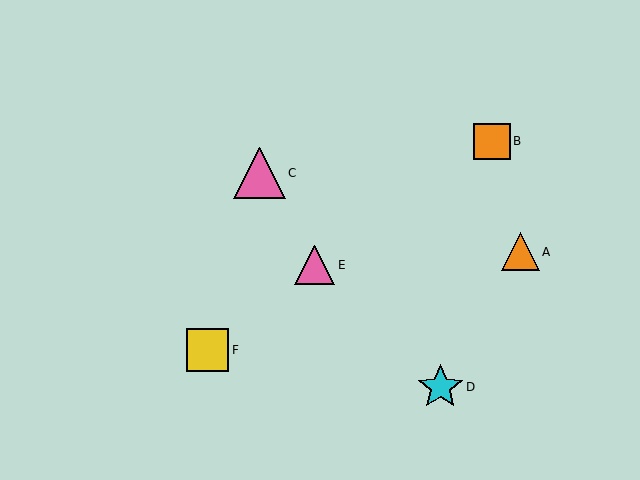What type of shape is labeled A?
Shape A is an orange triangle.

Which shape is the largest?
The pink triangle (labeled C) is the largest.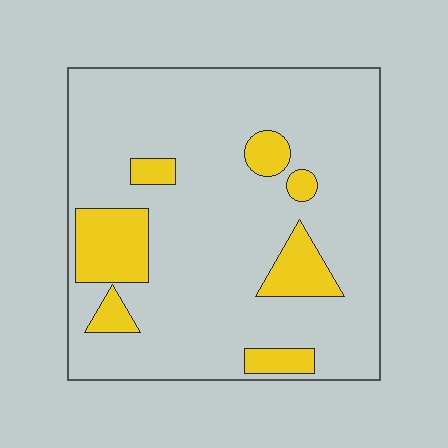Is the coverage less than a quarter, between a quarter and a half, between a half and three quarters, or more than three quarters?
Less than a quarter.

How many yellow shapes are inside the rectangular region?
7.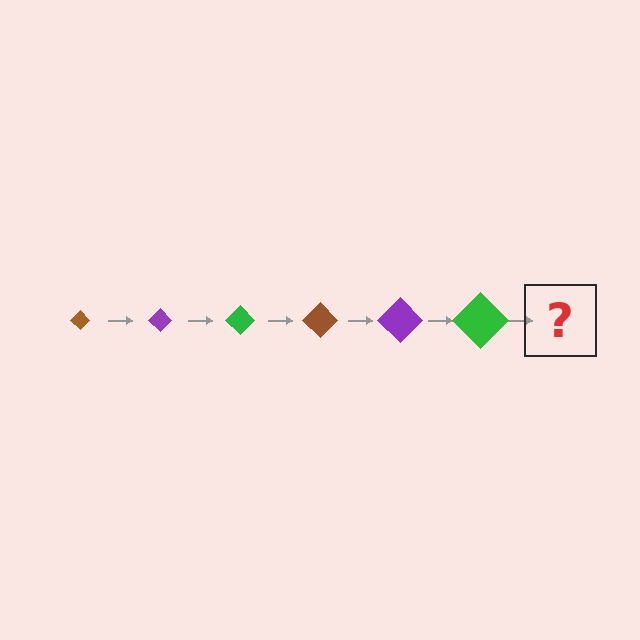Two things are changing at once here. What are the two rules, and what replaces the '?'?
The two rules are that the diamond grows larger each step and the color cycles through brown, purple, and green. The '?' should be a brown diamond, larger than the previous one.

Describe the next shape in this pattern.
It should be a brown diamond, larger than the previous one.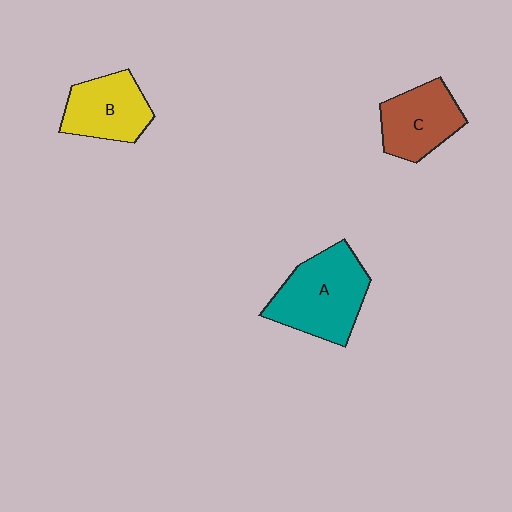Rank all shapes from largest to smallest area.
From largest to smallest: A (teal), C (brown), B (yellow).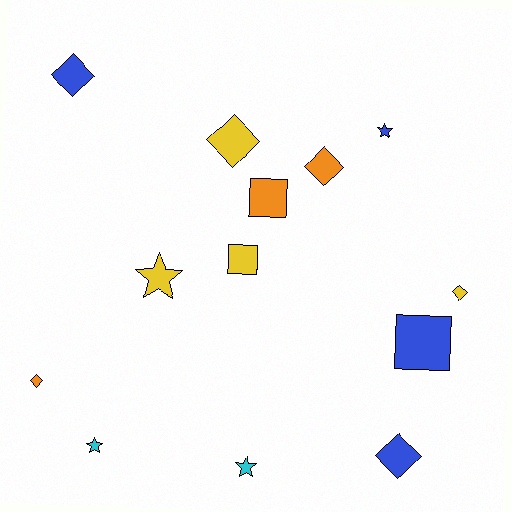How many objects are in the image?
There are 13 objects.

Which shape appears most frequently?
Diamond, with 6 objects.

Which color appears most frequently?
Yellow, with 4 objects.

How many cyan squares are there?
There are no cyan squares.